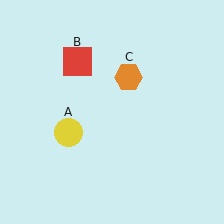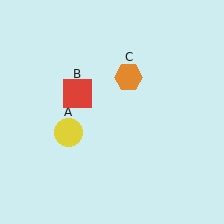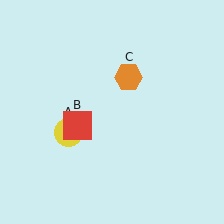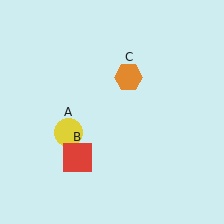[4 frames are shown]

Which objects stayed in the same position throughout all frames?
Yellow circle (object A) and orange hexagon (object C) remained stationary.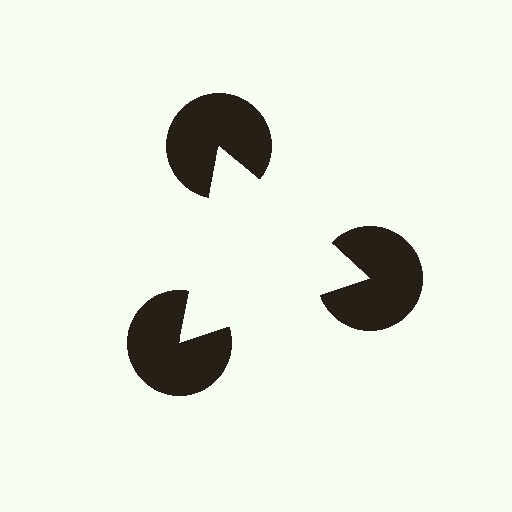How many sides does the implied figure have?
3 sides.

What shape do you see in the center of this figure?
An illusory triangle — its edges are inferred from the aligned wedge cuts in the pac-man discs, not physically drawn.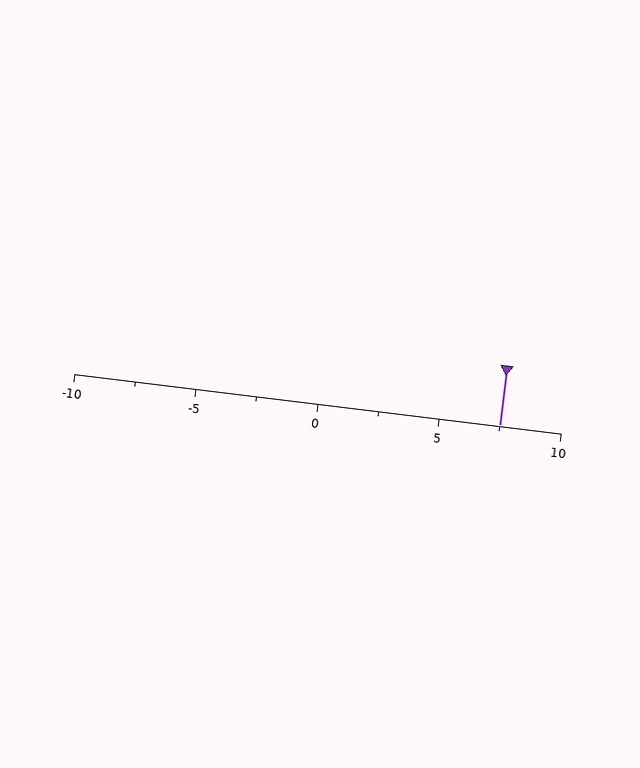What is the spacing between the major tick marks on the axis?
The major ticks are spaced 5 apart.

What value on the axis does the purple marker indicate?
The marker indicates approximately 7.5.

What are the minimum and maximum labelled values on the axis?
The axis runs from -10 to 10.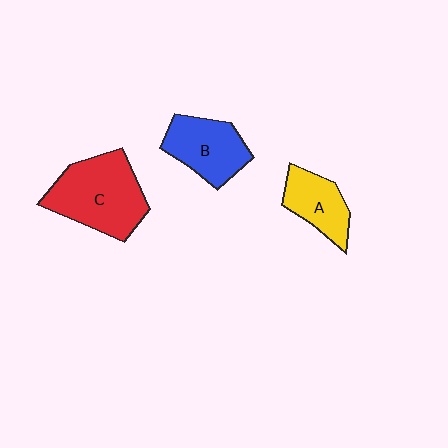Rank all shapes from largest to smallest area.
From largest to smallest: C (red), B (blue), A (yellow).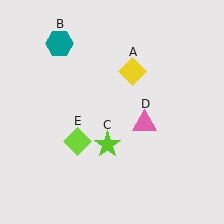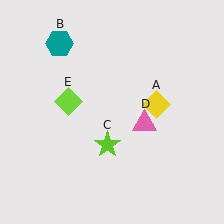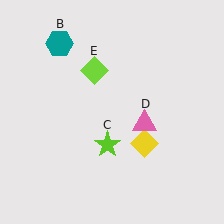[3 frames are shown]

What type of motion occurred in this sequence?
The yellow diamond (object A), lime diamond (object E) rotated clockwise around the center of the scene.